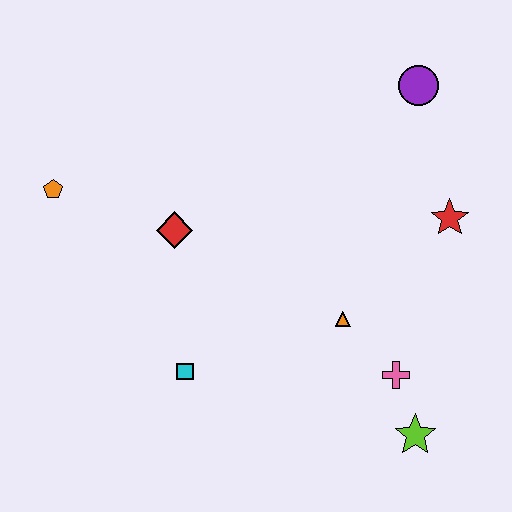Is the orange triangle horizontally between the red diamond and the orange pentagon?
No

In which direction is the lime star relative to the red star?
The lime star is below the red star.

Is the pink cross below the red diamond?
Yes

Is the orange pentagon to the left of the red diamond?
Yes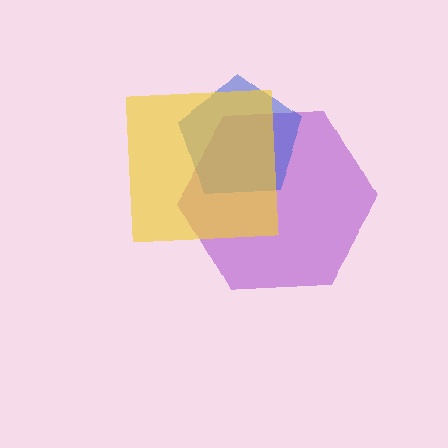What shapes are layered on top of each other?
The layered shapes are: a purple hexagon, a blue pentagon, a yellow square.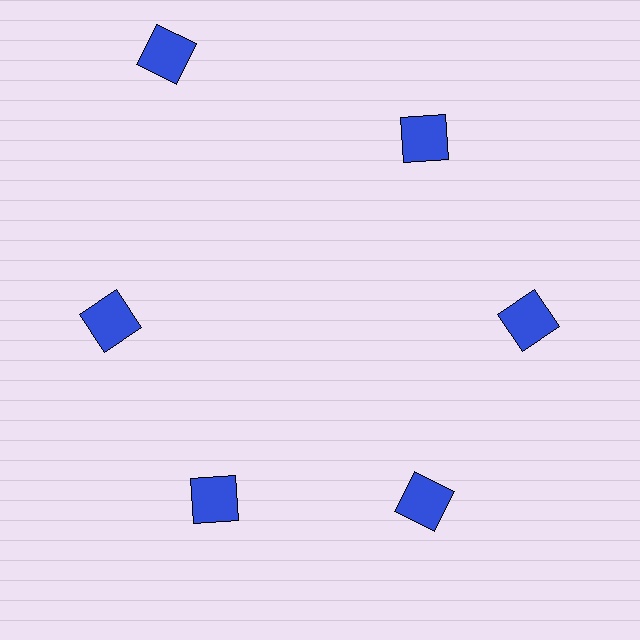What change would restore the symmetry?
The symmetry would be restored by moving it inward, back onto the ring so that all 6 squares sit at equal angles and equal distance from the center.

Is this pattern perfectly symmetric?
No. The 6 blue squares are arranged in a ring, but one element near the 11 o'clock position is pushed outward from the center, breaking the 6-fold rotational symmetry.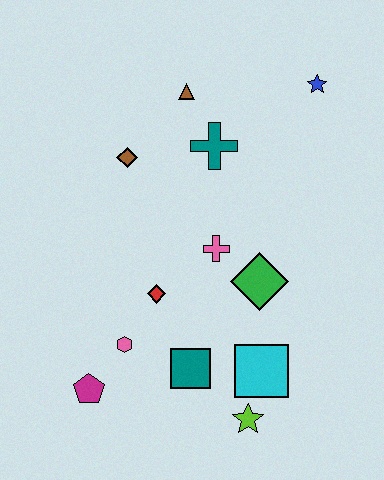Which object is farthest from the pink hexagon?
The blue star is farthest from the pink hexagon.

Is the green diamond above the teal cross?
No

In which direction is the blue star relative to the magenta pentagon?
The blue star is above the magenta pentagon.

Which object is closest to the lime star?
The cyan square is closest to the lime star.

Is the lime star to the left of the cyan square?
Yes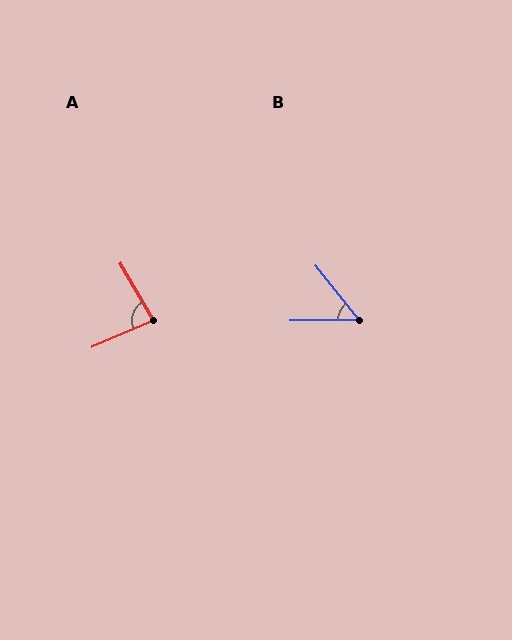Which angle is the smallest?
B, at approximately 51 degrees.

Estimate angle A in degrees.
Approximately 83 degrees.